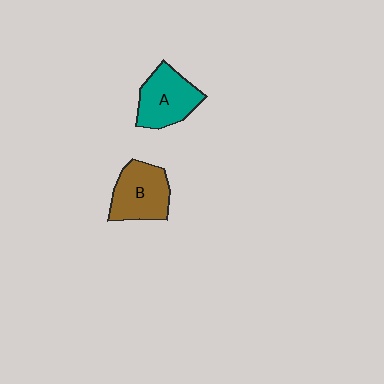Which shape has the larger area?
Shape B (brown).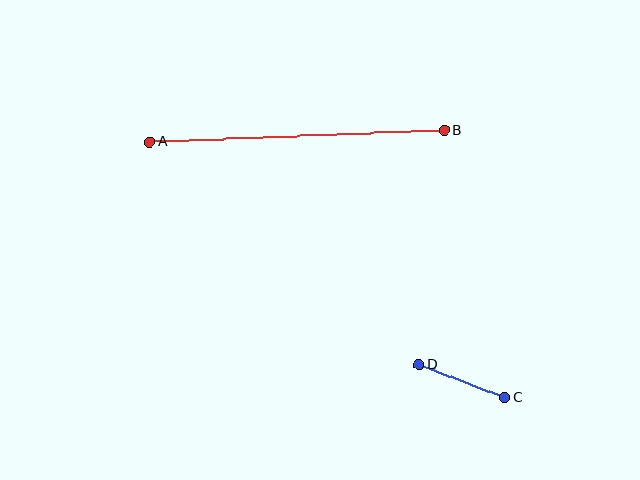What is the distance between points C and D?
The distance is approximately 92 pixels.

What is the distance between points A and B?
The distance is approximately 295 pixels.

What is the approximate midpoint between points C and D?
The midpoint is at approximately (462, 381) pixels.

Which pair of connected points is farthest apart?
Points A and B are farthest apart.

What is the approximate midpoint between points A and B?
The midpoint is at approximately (297, 136) pixels.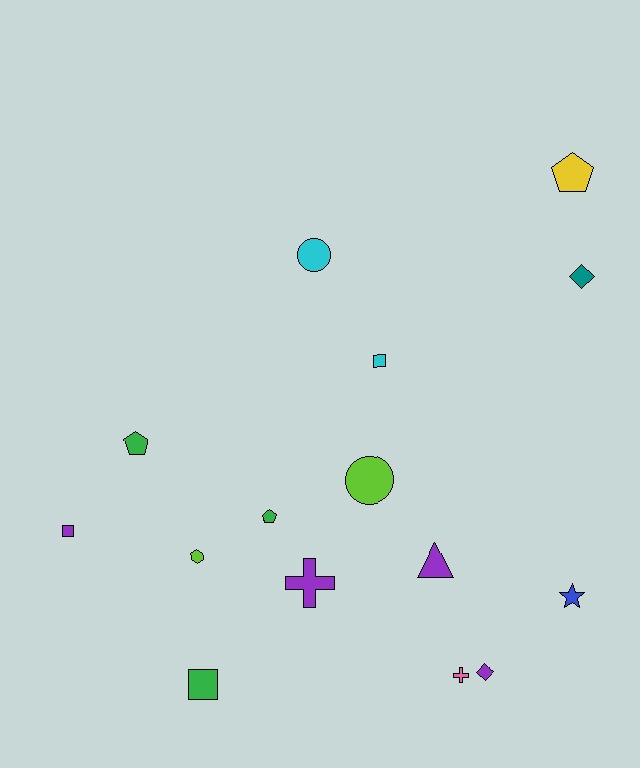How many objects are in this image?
There are 15 objects.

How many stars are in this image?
There is 1 star.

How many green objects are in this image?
There are 3 green objects.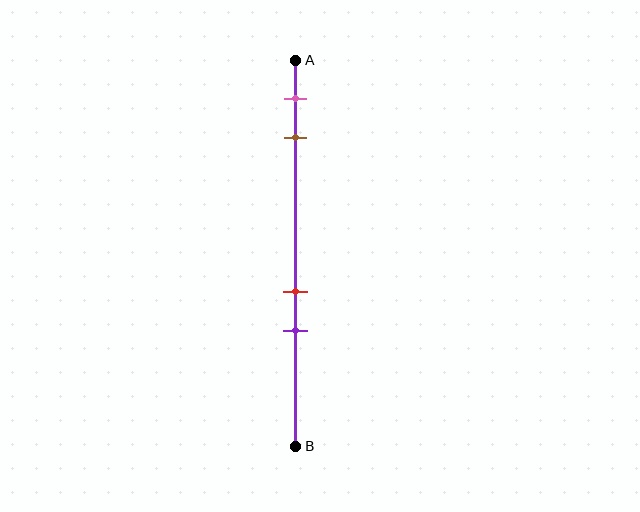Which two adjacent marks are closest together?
The red and purple marks are the closest adjacent pair.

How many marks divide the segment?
There are 4 marks dividing the segment.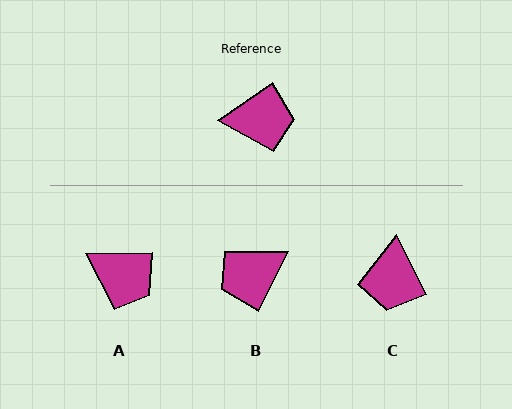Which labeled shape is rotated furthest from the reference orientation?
B, about 151 degrees away.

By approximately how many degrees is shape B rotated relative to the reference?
Approximately 151 degrees clockwise.